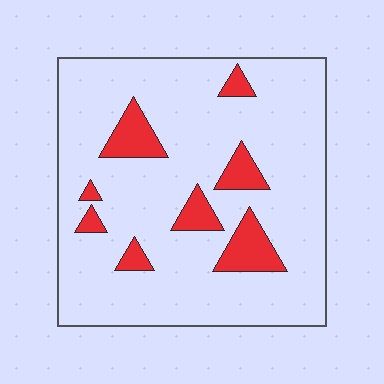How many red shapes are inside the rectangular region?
8.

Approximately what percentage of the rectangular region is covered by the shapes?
Approximately 15%.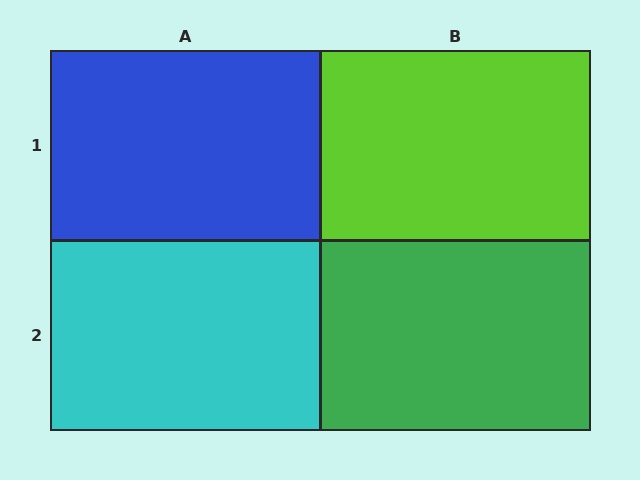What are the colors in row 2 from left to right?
Cyan, green.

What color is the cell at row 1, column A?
Blue.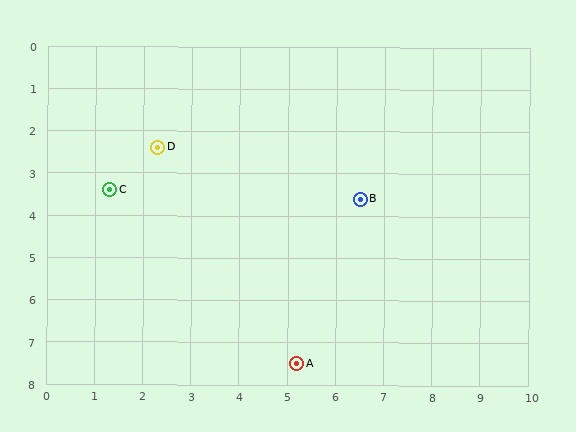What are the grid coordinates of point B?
Point B is at approximately (6.5, 3.6).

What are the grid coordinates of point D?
Point D is at approximately (2.3, 2.4).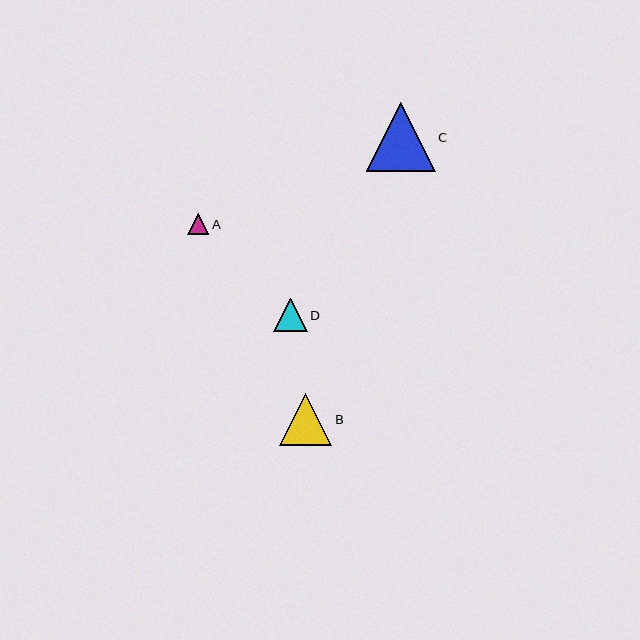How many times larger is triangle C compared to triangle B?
Triangle C is approximately 1.3 times the size of triangle B.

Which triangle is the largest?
Triangle C is the largest with a size of approximately 69 pixels.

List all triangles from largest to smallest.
From largest to smallest: C, B, D, A.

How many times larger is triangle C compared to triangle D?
Triangle C is approximately 2.1 times the size of triangle D.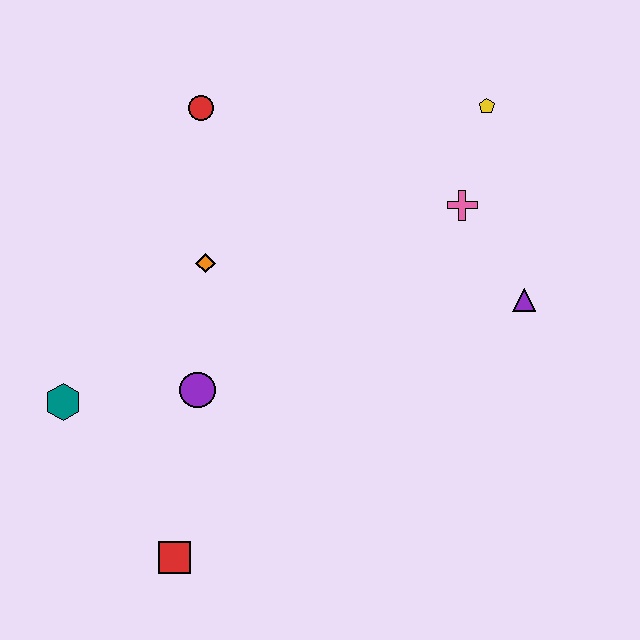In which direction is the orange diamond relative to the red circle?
The orange diamond is below the red circle.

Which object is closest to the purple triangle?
The pink cross is closest to the purple triangle.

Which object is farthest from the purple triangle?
The teal hexagon is farthest from the purple triangle.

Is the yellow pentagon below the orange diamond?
No